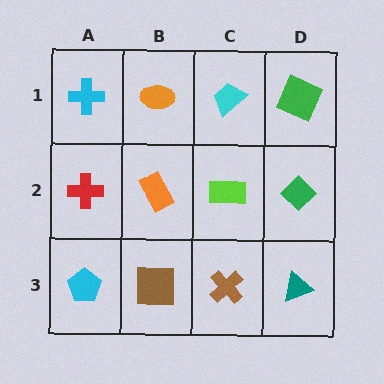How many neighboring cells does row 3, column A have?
2.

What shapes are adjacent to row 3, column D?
A green diamond (row 2, column D), a brown cross (row 3, column C).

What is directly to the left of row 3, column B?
A cyan pentagon.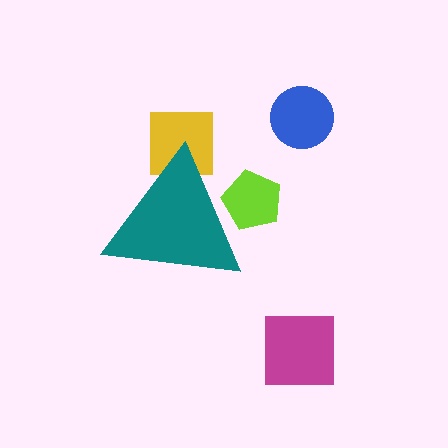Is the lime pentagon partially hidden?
Yes, the lime pentagon is partially hidden behind the teal triangle.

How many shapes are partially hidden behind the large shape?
2 shapes are partially hidden.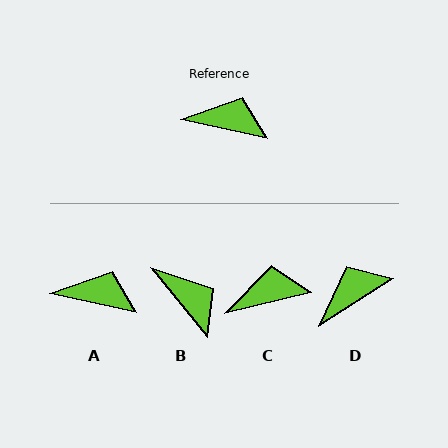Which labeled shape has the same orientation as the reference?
A.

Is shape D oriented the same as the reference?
No, it is off by about 45 degrees.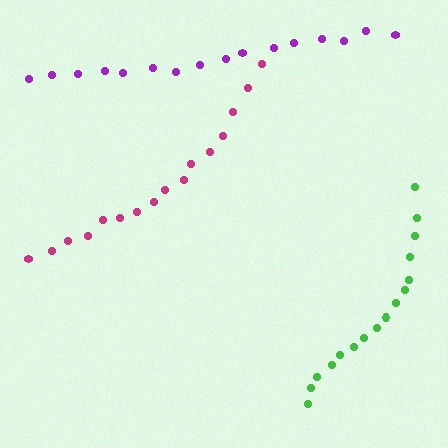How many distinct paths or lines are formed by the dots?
There are 3 distinct paths.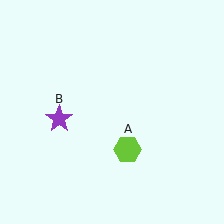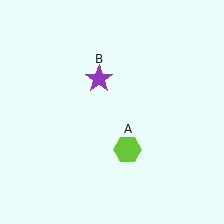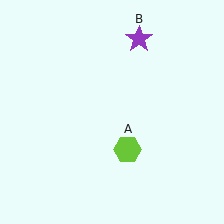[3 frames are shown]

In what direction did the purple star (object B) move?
The purple star (object B) moved up and to the right.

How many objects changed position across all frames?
1 object changed position: purple star (object B).